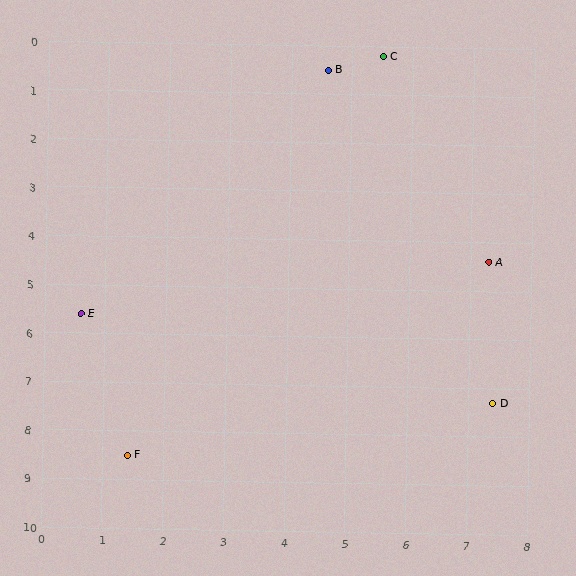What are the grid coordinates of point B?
Point B is at approximately (4.6, 0.5).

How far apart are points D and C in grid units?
Points D and C are about 7.3 grid units apart.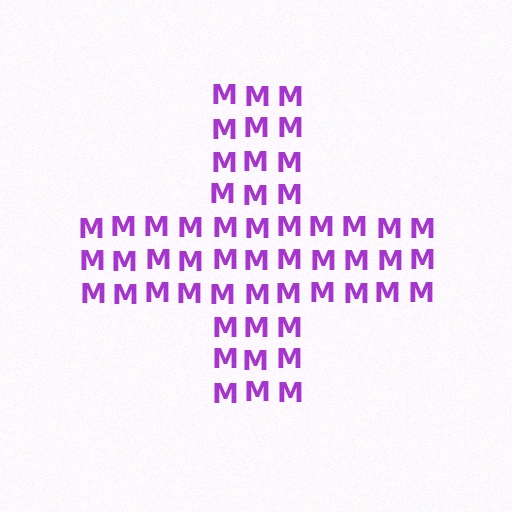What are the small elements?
The small elements are letter M's.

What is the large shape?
The large shape is a cross.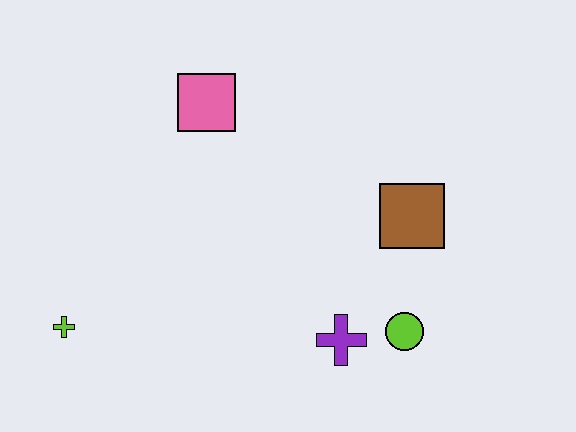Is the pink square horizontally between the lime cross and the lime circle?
Yes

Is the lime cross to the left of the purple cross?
Yes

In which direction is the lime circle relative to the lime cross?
The lime circle is to the right of the lime cross.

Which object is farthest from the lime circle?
The lime cross is farthest from the lime circle.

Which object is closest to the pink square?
The brown square is closest to the pink square.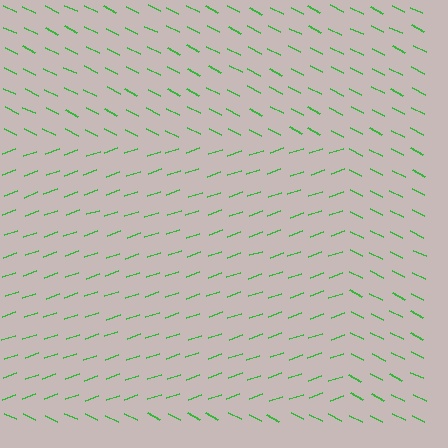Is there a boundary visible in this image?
Yes, there is a texture boundary formed by a change in line orientation.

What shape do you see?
I see a rectangle.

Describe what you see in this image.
The image is filled with small green line segments. A rectangle region in the image has lines oriented differently from the surrounding lines, creating a visible texture boundary.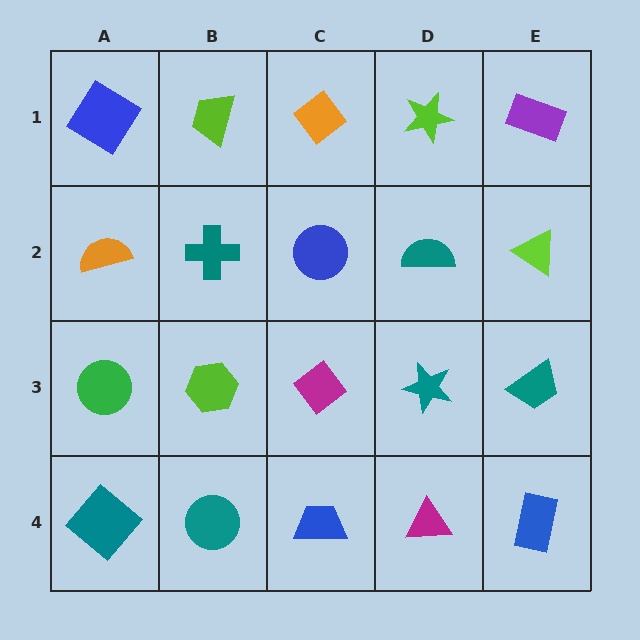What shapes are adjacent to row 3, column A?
An orange semicircle (row 2, column A), a teal diamond (row 4, column A), a lime hexagon (row 3, column B).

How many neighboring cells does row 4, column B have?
3.